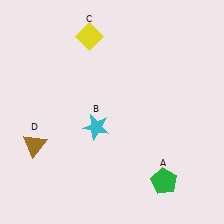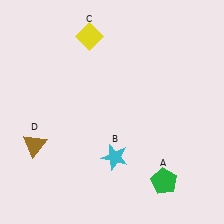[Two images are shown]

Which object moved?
The cyan star (B) moved down.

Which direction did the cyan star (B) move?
The cyan star (B) moved down.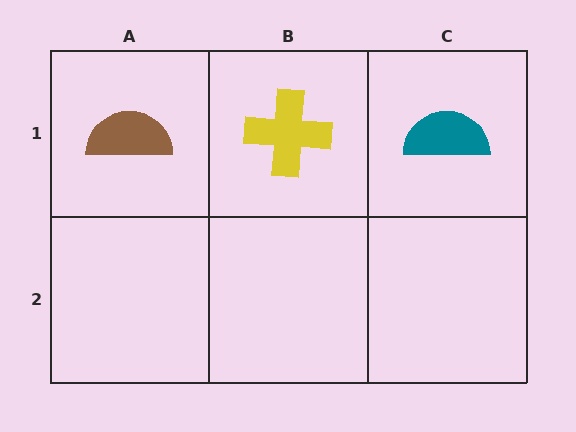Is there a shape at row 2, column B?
No, that cell is empty.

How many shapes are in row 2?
0 shapes.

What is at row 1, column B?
A yellow cross.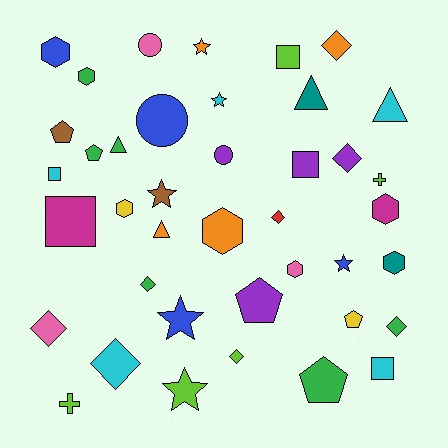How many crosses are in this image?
There are 2 crosses.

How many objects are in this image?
There are 40 objects.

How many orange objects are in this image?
There are 4 orange objects.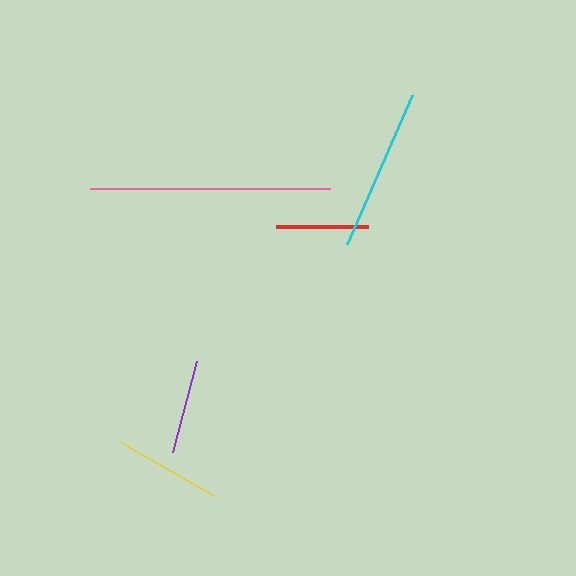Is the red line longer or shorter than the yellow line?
The yellow line is longer than the red line.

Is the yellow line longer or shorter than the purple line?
The yellow line is longer than the purple line.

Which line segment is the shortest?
The red line is the shortest at approximately 92 pixels.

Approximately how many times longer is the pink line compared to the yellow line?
The pink line is approximately 2.2 times the length of the yellow line.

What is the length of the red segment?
The red segment is approximately 92 pixels long.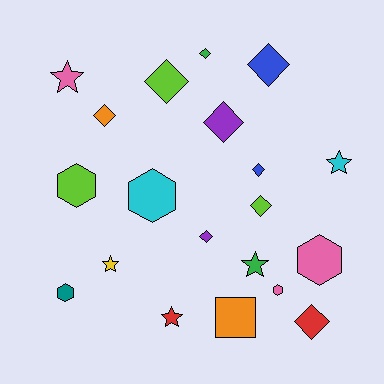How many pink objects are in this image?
There are 3 pink objects.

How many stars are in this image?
There are 5 stars.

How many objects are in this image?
There are 20 objects.